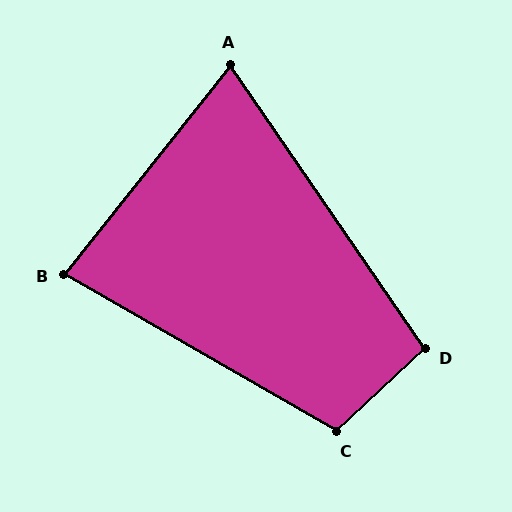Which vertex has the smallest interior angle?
A, at approximately 73 degrees.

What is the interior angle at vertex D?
Approximately 99 degrees (obtuse).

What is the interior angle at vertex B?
Approximately 81 degrees (acute).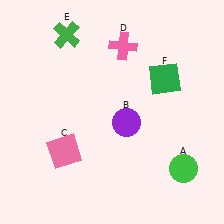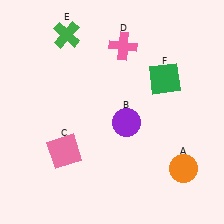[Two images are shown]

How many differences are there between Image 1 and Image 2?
There is 1 difference between the two images.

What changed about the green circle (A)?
In Image 1, A is green. In Image 2, it changed to orange.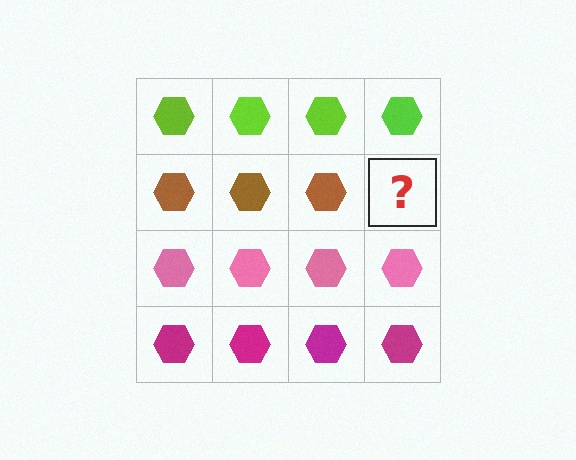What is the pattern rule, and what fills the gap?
The rule is that each row has a consistent color. The gap should be filled with a brown hexagon.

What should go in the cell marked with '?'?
The missing cell should contain a brown hexagon.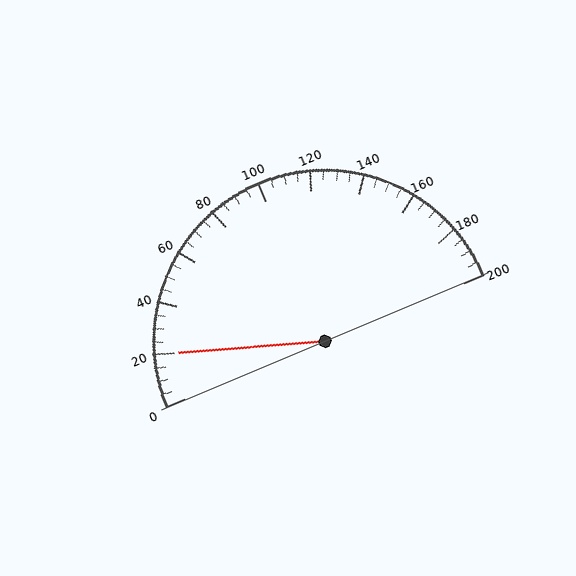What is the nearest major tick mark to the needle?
The nearest major tick mark is 20.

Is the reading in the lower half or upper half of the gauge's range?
The reading is in the lower half of the range (0 to 200).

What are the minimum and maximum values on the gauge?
The gauge ranges from 0 to 200.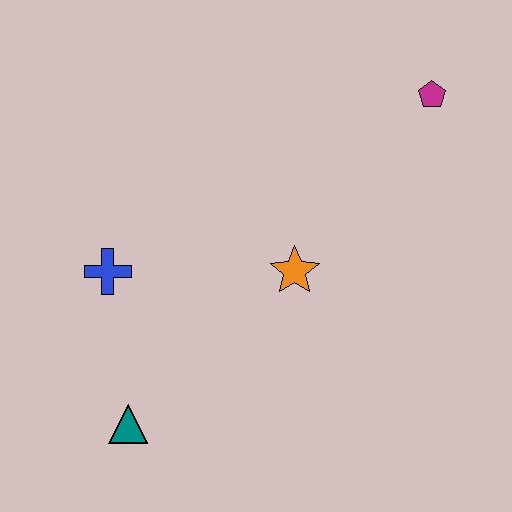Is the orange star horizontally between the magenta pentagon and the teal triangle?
Yes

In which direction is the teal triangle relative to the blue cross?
The teal triangle is below the blue cross.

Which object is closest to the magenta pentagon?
The orange star is closest to the magenta pentagon.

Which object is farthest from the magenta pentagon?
The teal triangle is farthest from the magenta pentagon.